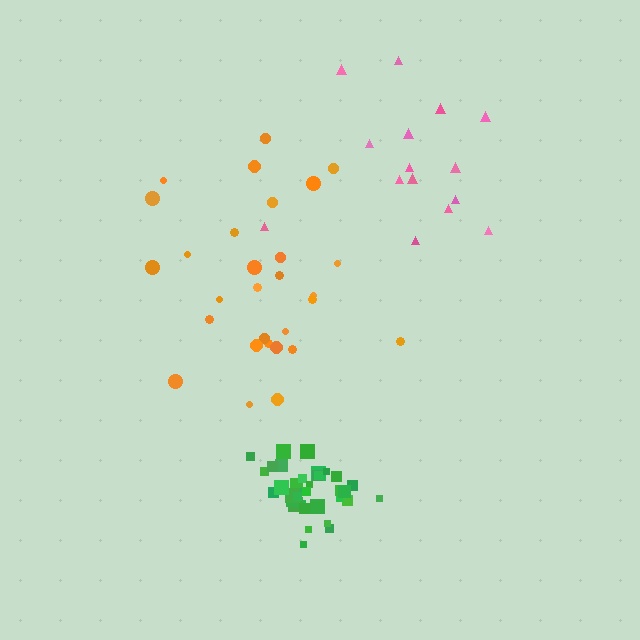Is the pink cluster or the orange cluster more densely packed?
Orange.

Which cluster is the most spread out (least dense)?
Pink.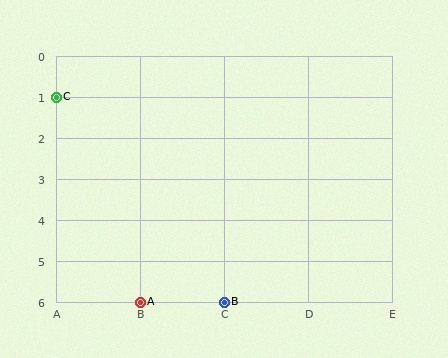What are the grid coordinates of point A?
Point A is at grid coordinates (B, 6).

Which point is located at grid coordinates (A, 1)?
Point C is at (A, 1).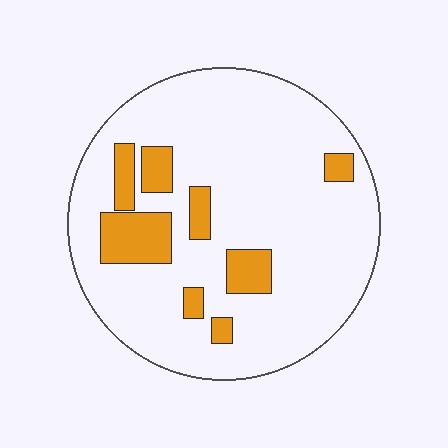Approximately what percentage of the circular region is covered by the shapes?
Approximately 15%.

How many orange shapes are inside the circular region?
8.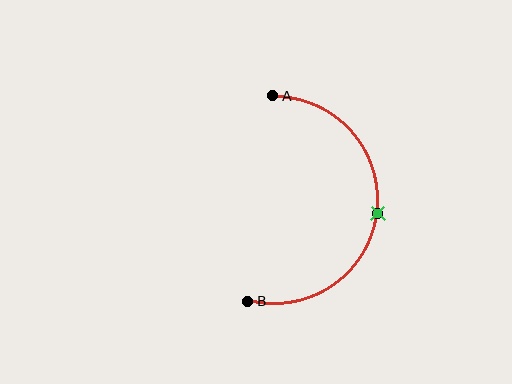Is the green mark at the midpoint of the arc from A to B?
Yes. The green mark lies on the arc at equal arc-length from both A and B — it is the arc midpoint.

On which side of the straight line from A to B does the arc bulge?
The arc bulges to the right of the straight line connecting A and B.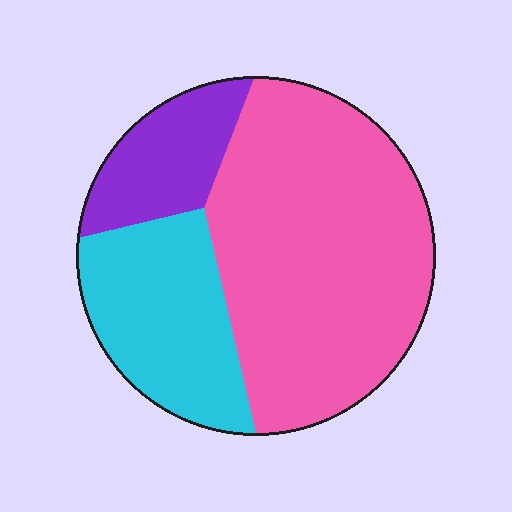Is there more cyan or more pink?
Pink.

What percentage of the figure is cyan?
Cyan covers around 25% of the figure.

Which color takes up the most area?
Pink, at roughly 60%.